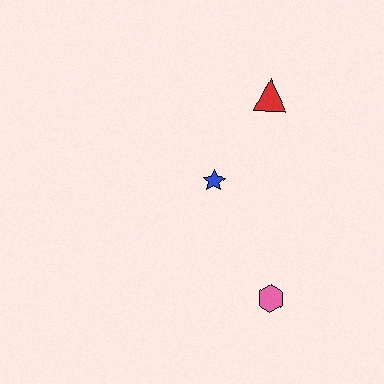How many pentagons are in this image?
There are no pentagons.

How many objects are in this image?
There are 3 objects.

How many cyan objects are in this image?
There are no cyan objects.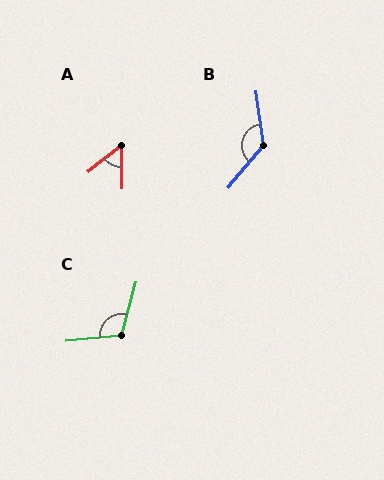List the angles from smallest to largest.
A (53°), C (111°), B (132°).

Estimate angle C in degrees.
Approximately 111 degrees.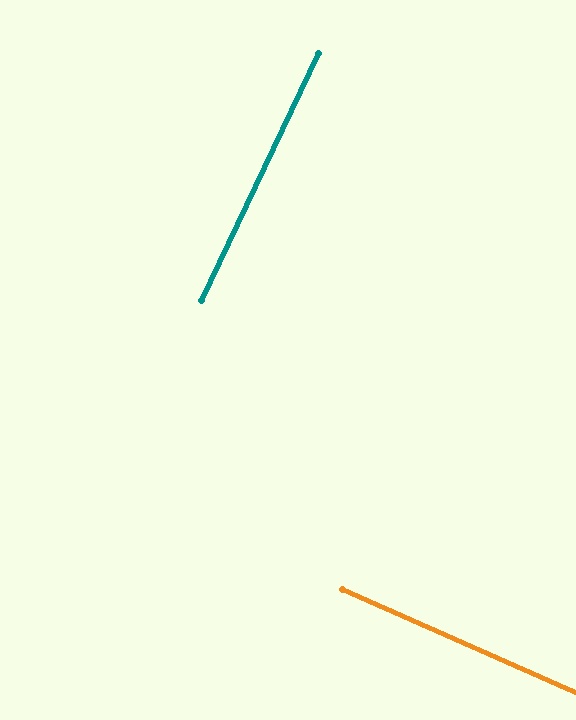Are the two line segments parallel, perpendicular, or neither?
Perpendicular — they meet at approximately 89°.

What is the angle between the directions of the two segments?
Approximately 89 degrees.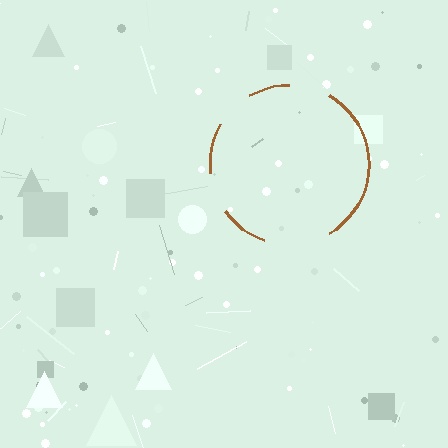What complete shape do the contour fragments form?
The contour fragments form a circle.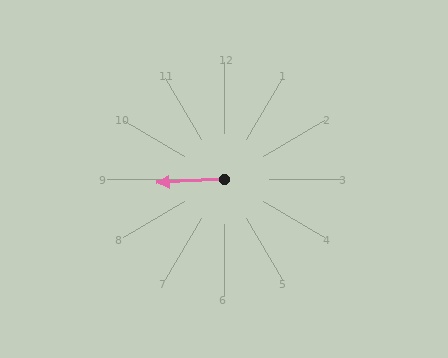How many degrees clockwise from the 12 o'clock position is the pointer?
Approximately 267 degrees.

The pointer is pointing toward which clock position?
Roughly 9 o'clock.